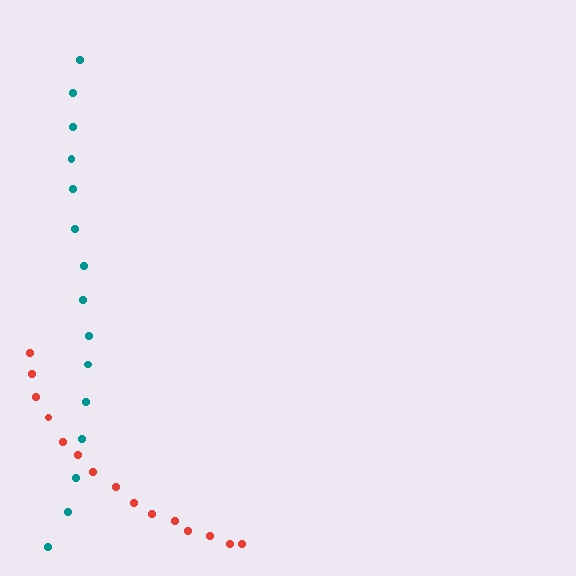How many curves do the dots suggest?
There are 2 distinct paths.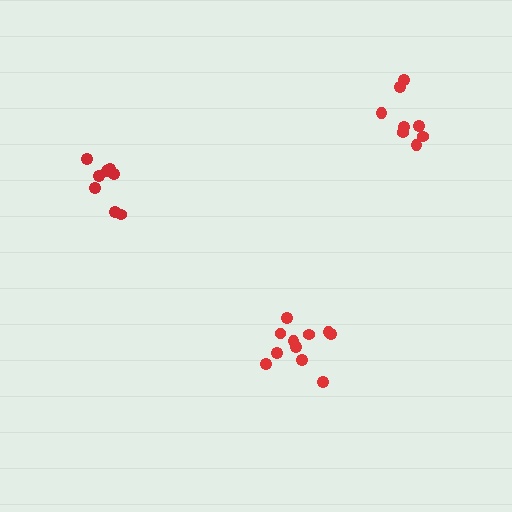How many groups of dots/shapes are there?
There are 3 groups.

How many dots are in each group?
Group 1: 8 dots, Group 2: 8 dots, Group 3: 11 dots (27 total).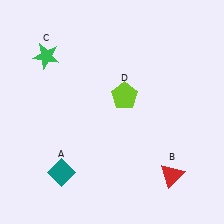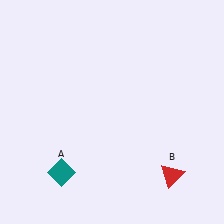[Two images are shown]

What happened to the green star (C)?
The green star (C) was removed in Image 2. It was in the top-left area of Image 1.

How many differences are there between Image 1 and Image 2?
There are 2 differences between the two images.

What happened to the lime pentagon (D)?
The lime pentagon (D) was removed in Image 2. It was in the top-right area of Image 1.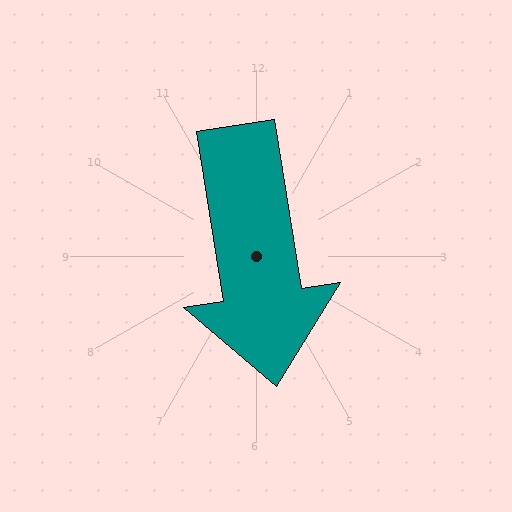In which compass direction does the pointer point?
South.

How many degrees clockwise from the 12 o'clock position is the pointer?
Approximately 171 degrees.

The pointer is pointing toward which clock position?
Roughly 6 o'clock.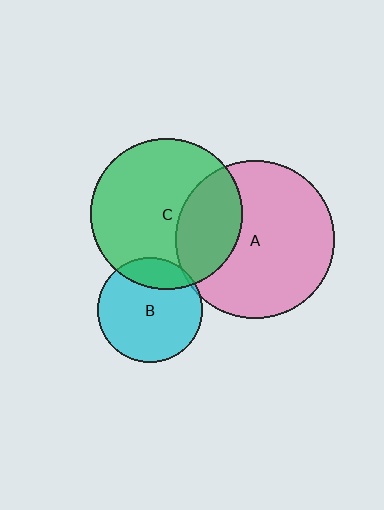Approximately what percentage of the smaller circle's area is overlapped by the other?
Approximately 30%.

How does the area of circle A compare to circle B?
Approximately 2.3 times.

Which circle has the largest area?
Circle A (pink).